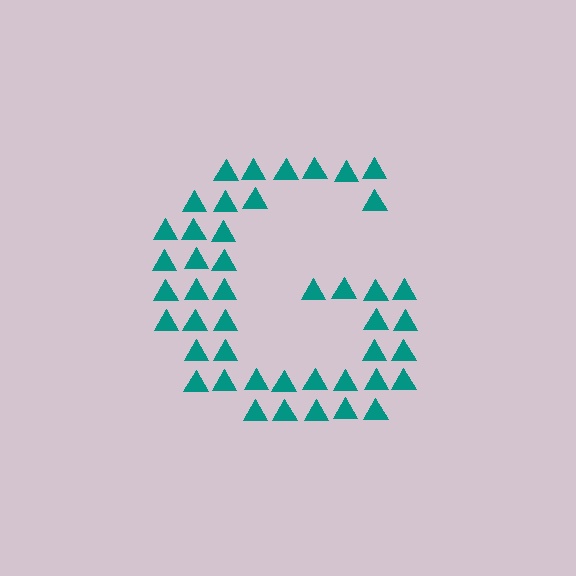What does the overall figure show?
The overall figure shows the letter G.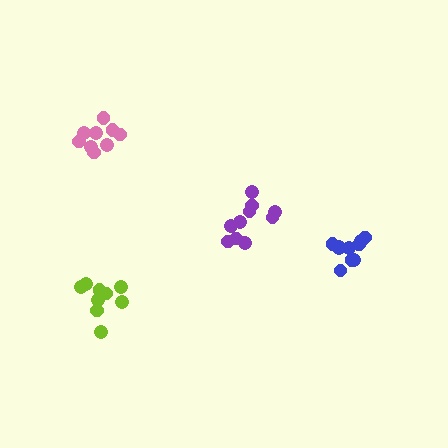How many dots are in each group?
Group 1: 10 dots, Group 2: 9 dots, Group 3: 9 dots, Group 4: 10 dots (38 total).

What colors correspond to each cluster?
The clusters are colored: purple, lime, pink, blue.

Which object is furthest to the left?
The lime cluster is leftmost.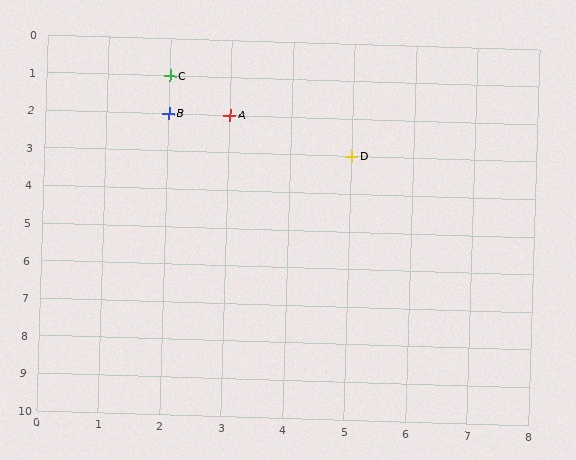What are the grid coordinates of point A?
Point A is at grid coordinates (3, 2).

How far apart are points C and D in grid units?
Points C and D are 3 columns and 2 rows apart (about 3.6 grid units diagonally).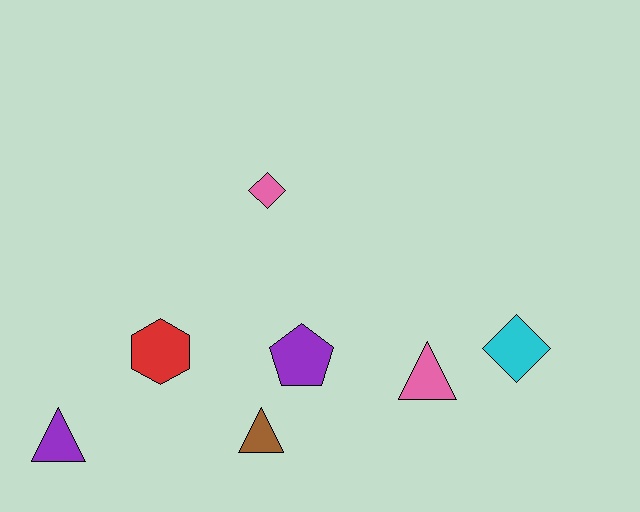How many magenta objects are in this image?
There are no magenta objects.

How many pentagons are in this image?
There is 1 pentagon.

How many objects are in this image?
There are 7 objects.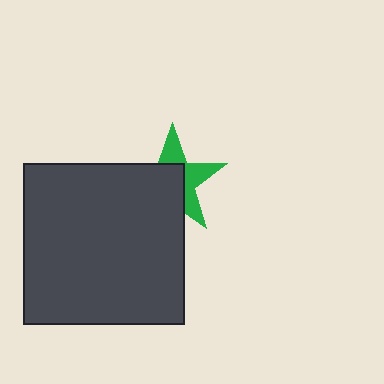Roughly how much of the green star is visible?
A small part of it is visible (roughly 43%).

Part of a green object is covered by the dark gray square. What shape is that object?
It is a star.